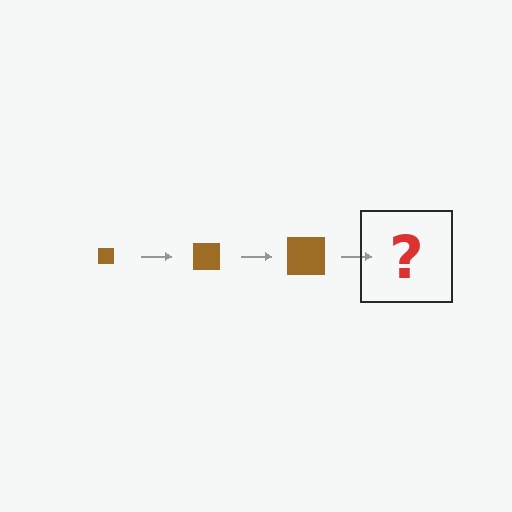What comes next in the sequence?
The next element should be a brown square, larger than the previous one.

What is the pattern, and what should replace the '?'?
The pattern is that the square gets progressively larger each step. The '?' should be a brown square, larger than the previous one.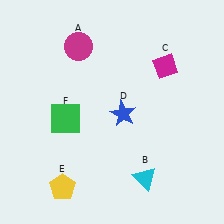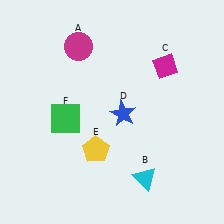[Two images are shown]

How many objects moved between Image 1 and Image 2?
1 object moved between the two images.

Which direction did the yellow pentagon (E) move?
The yellow pentagon (E) moved up.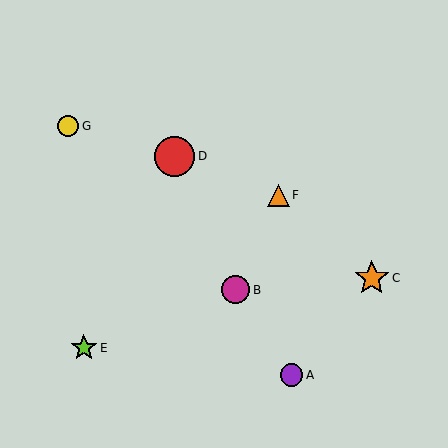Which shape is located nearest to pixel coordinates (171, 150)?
The red circle (labeled D) at (175, 156) is nearest to that location.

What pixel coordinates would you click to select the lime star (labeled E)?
Click at (84, 348) to select the lime star E.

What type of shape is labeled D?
Shape D is a red circle.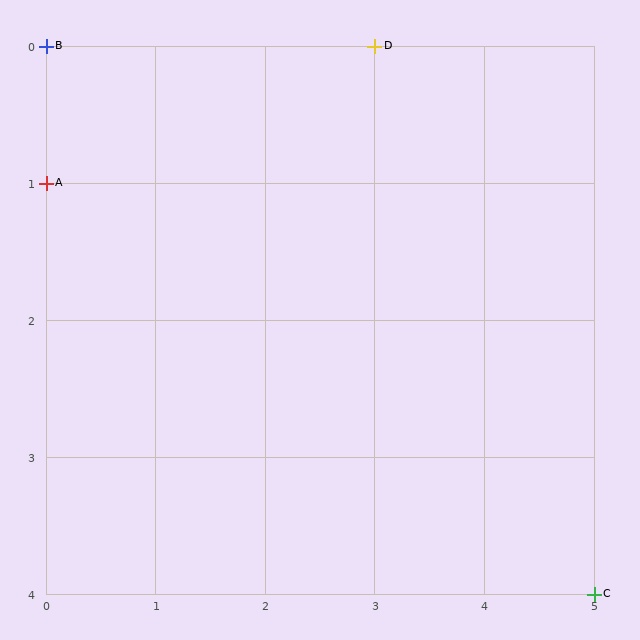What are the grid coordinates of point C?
Point C is at grid coordinates (5, 4).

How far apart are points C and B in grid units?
Points C and B are 5 columns and 4 rows apart (about 6.4 grid units diagonally).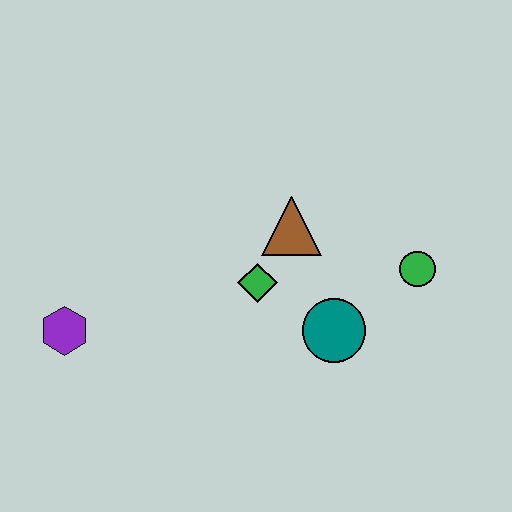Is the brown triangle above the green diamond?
Yes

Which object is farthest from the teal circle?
The purple hexagon is farthest from the teal circle.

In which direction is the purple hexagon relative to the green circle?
The purple hexagon is to the left of the green circle.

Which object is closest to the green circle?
The teal circle is closest to the green circle.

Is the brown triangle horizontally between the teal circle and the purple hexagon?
Yes